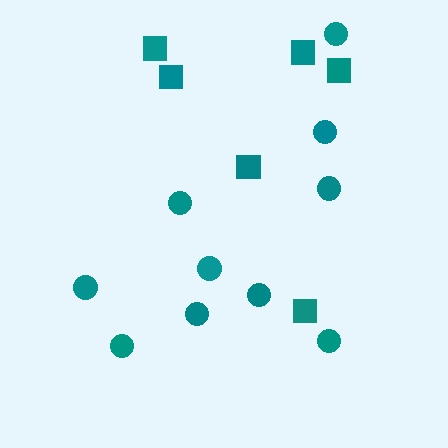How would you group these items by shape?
There are 2 groups: one group of circles (10) and one group of squares (6).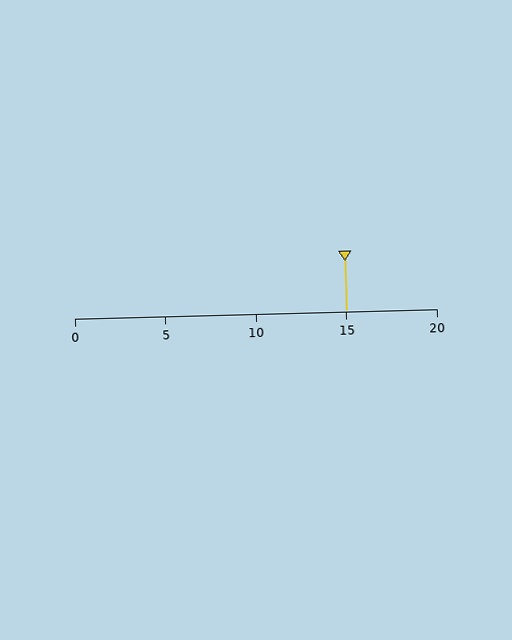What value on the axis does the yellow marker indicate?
The marker indicates approximately 15.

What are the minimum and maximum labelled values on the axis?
The axis runs from 0 to 20.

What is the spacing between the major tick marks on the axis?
The major ticks are spaced 5 apart.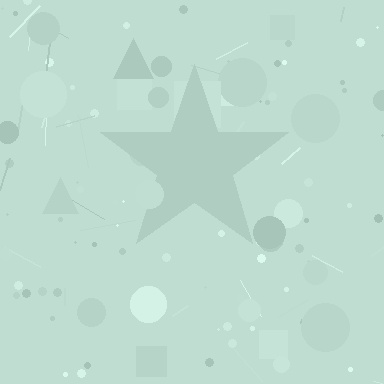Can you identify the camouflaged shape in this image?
The camouflaged shape is a star.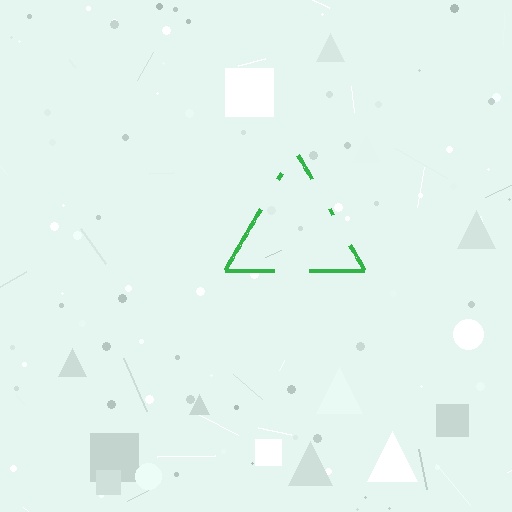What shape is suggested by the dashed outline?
The dashed outline suggests a triangle.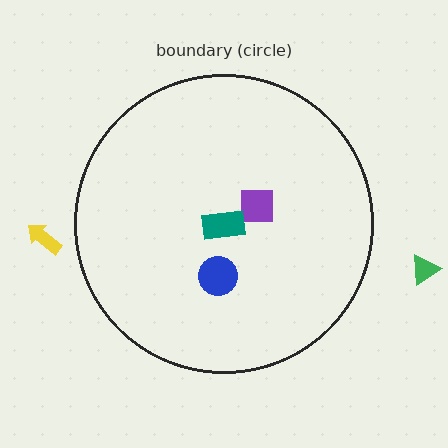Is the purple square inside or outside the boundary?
Inside.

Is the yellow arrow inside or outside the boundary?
Outside.